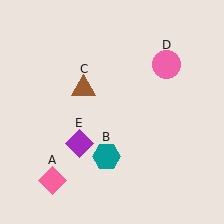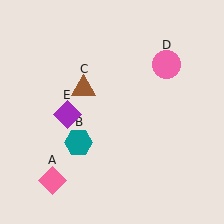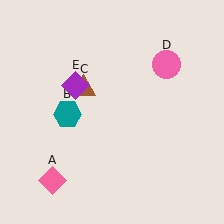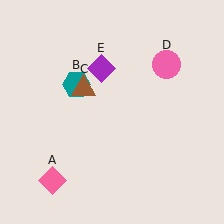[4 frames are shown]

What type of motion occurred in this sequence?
The teal hexagon (object B), purple diamond (object E) rotated clockwise around the center of the scene.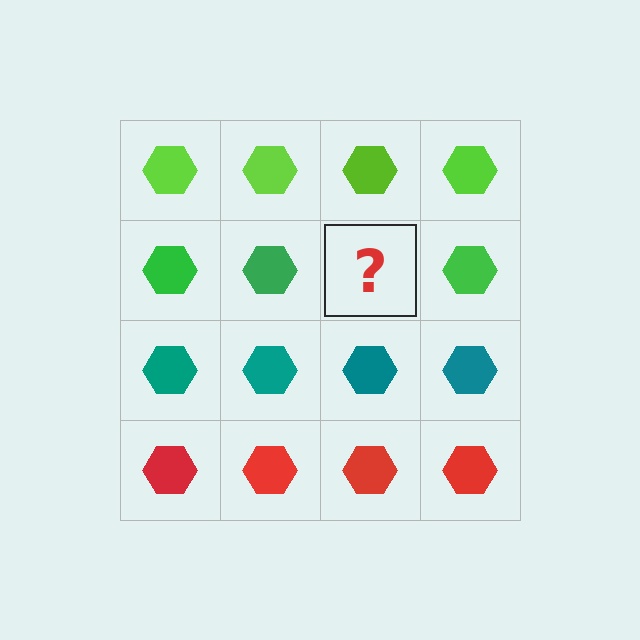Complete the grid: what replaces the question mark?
The question mark should be replaced with a green hexagon.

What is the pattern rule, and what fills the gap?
The rule is that each row has a consistent color. The gap should be filled with a green hexagon.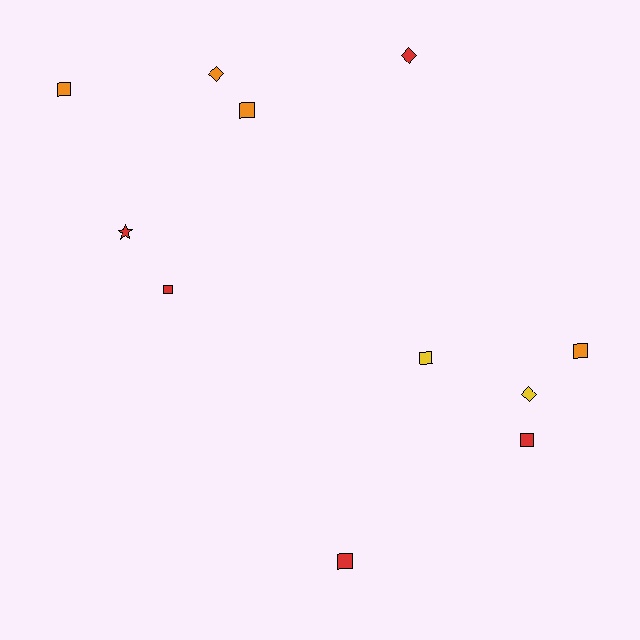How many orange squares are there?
There are 3 orange squares.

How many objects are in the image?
There are 11 objects.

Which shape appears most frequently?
Square, with 7 objects.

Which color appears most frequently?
Red, with 5 objects.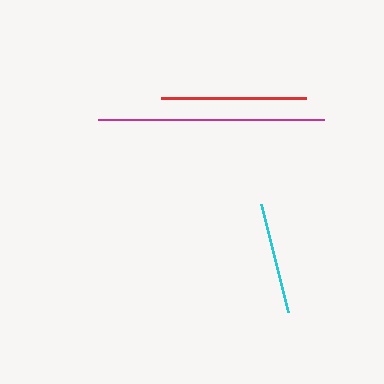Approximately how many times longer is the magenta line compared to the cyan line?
The magenta line is approximately 2.0 times the length of the cyan line.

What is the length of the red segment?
The red segment is approximately 145 pixels long.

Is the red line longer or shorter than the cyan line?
The red line is longer than the cyan line.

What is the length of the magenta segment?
The magenta segment is approximately 226 pixels long.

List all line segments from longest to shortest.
From longest to shortest: magenta, red, cyan.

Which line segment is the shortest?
The cyan line is the shortest at approximately 112 pixels.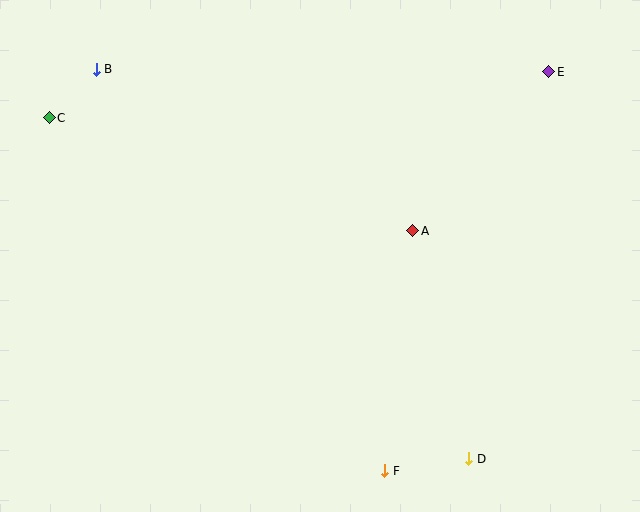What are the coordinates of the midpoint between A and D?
The midpoint between A and D is at (441, 345).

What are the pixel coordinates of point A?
Point A is at (413, 231).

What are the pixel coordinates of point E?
Point E is at (549, 72).